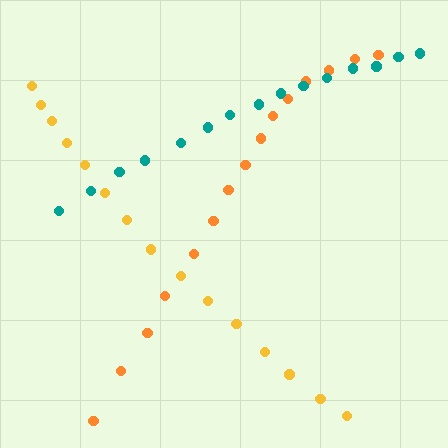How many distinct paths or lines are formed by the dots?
There are 3 distinct paths.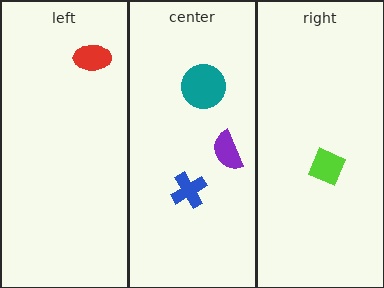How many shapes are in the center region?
3.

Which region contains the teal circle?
The center region.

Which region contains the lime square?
The right region.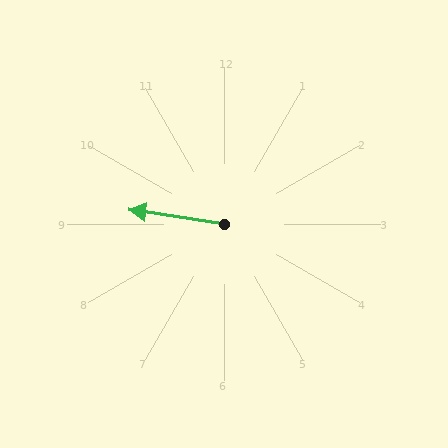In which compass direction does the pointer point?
West.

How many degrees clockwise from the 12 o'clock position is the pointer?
Approximately 278 degrees.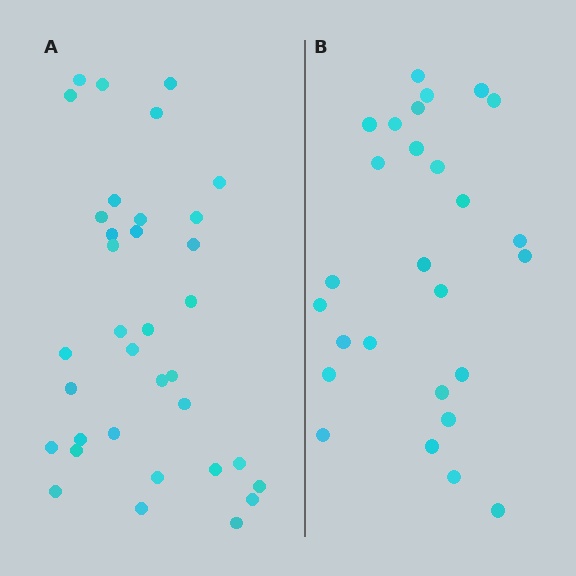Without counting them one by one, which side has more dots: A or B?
Region A (the left region) has more dots.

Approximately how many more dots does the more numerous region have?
Region A has roughly 8 or so more dots than region B.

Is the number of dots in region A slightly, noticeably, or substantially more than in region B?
Region A has noticeably more, but not dramatically so. The ratio is roughly 1.3 to 1.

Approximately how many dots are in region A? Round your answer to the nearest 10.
About 40 dots. (The exact count is 35, which rounds to 40.)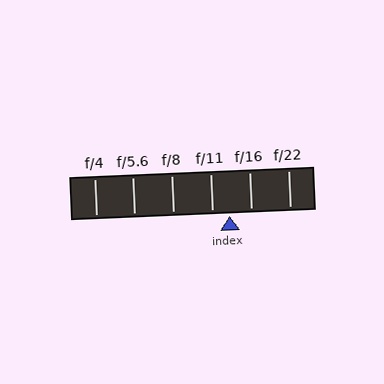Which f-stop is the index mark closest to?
The index mark is closest to f/11.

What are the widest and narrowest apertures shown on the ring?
The widest aperture shown is f/4 and the narrowest is f/22.